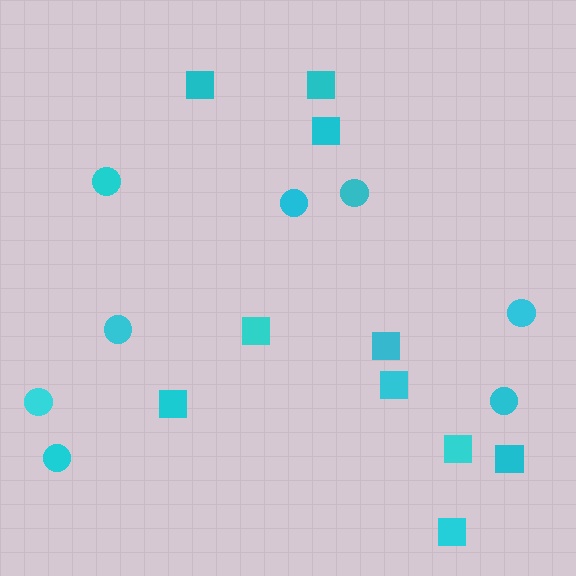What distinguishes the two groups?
There are 2 groups: one group of squares (10) and one group of circles (8).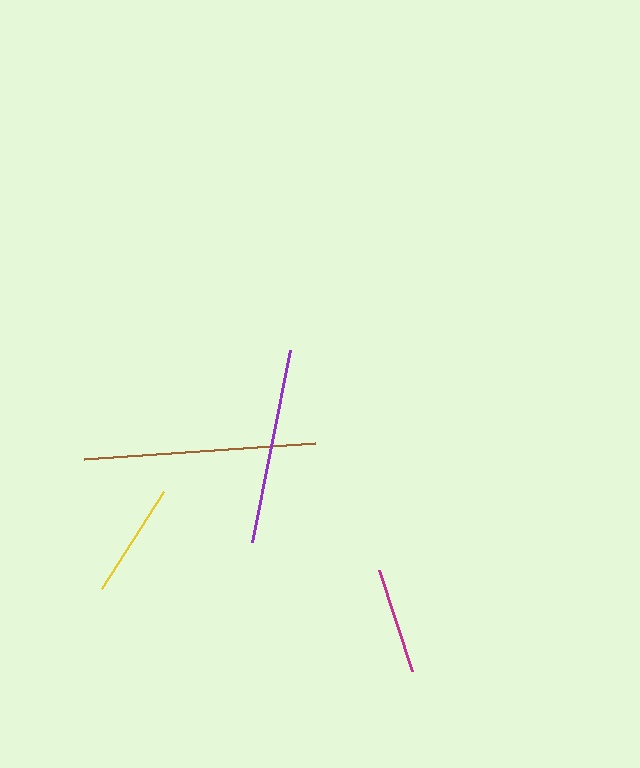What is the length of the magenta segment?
The magenta segment is approximately 106 pixels long.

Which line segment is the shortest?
The magenta line is the shortest at approximately 106 pixels.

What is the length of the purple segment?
The purple segment is approximately 195 pixels long.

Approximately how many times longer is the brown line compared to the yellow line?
The brown line is approximately 2.0 times the length of the yellow line.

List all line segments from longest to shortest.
From longest to shortest: brown, purple, yellow, magenta.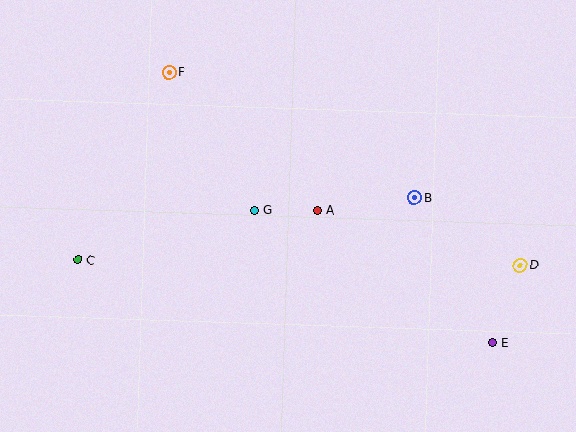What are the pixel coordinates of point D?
Point D is at (520, 265).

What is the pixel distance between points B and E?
The distance between B and E is 165 pixels.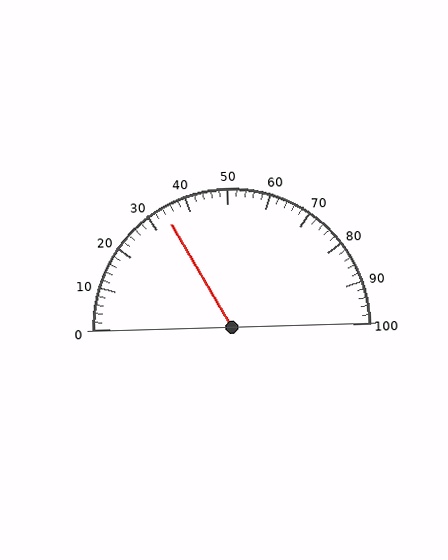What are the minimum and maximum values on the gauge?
The gauge ranges from 0 to 100.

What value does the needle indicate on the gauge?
The needle indicates approximately 34.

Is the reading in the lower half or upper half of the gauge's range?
The reading is in the lower half of the range (0 to 100).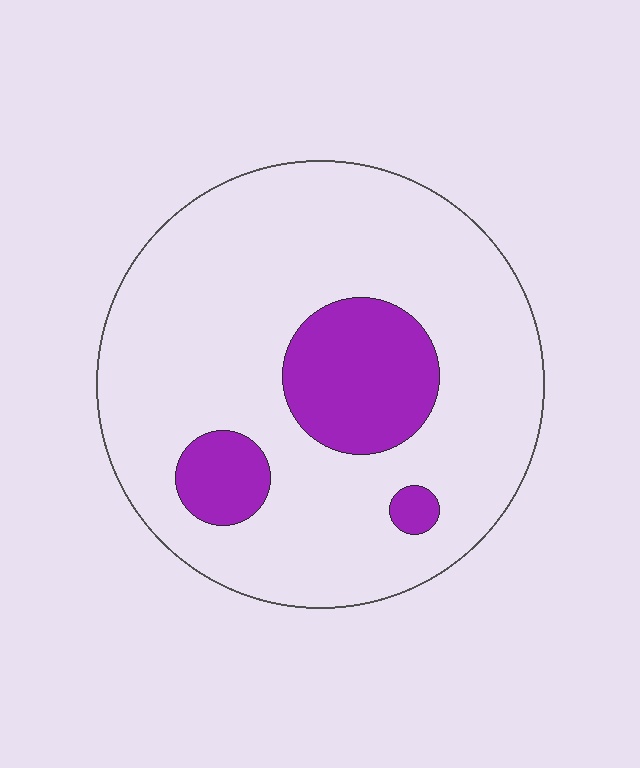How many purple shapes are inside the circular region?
3.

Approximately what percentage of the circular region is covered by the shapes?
Approximately 20%.